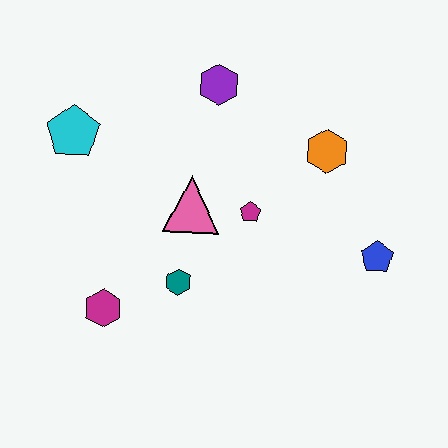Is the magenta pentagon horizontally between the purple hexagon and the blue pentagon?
Yes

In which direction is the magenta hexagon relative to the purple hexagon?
The magenta hexagon is below the purple hexagon.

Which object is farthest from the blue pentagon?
The cyan pentagon is farthest from the blue pentagon.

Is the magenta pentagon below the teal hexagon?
No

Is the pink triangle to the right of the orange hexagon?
No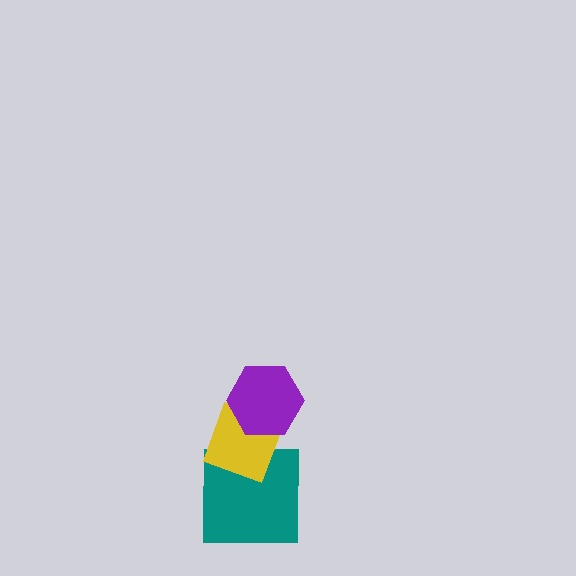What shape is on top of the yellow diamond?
The purple hexagon is on top of the yellow diamond.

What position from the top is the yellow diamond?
The yellow diamond is 2nd from the top.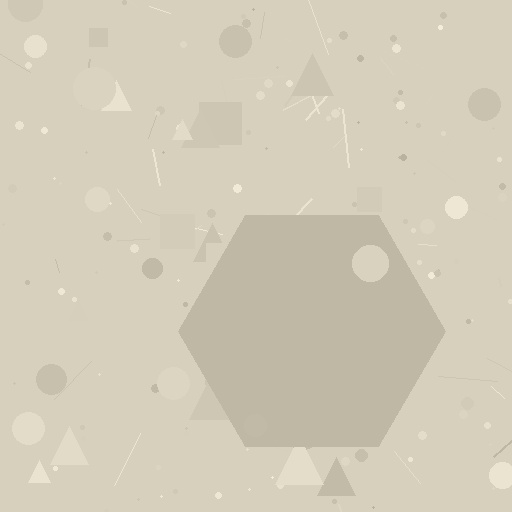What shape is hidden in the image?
A hexagon is hidden in the image.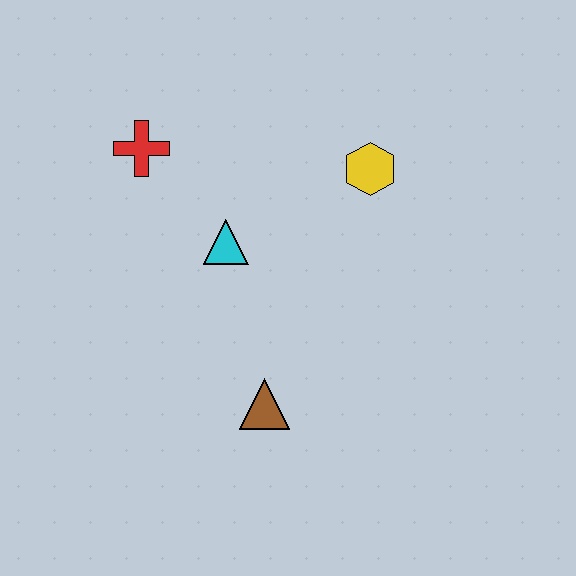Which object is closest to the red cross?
The cyan triangle is closest to the red cross.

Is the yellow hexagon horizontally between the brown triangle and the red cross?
No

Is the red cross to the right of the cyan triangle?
No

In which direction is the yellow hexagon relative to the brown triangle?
The yellow hexagon is above the brown triangle.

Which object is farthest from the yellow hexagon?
The brown triangle is farthest from the yellow hexagon.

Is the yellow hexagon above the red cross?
No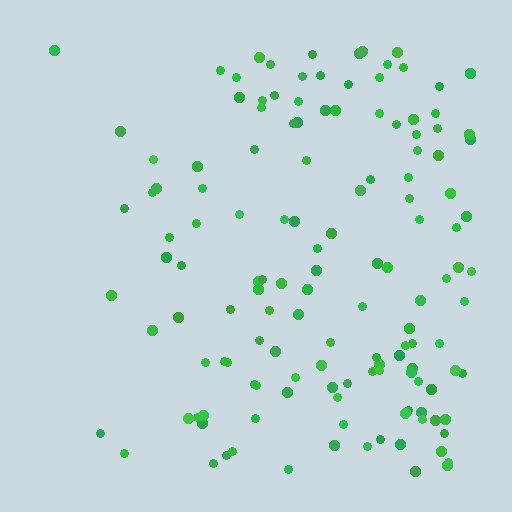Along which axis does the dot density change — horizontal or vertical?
Horizontal.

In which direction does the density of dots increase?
From left to right, with the right side densest.